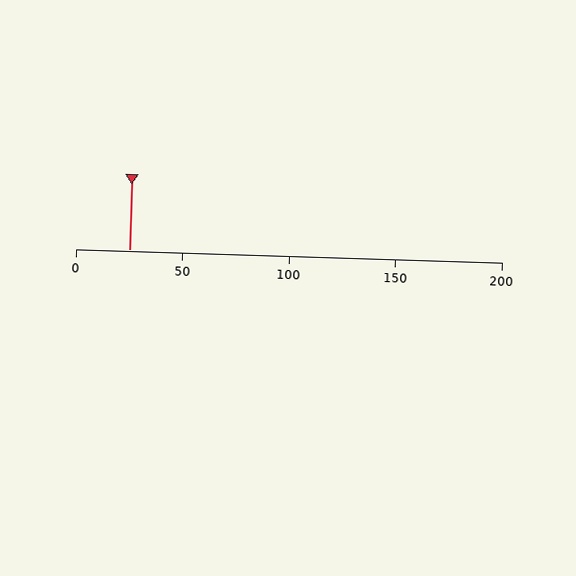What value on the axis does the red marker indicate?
The marker indicates approximately 25.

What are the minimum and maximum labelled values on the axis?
The axis runs from 0 to 200.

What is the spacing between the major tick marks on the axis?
The major ticks are spaced 50 apart.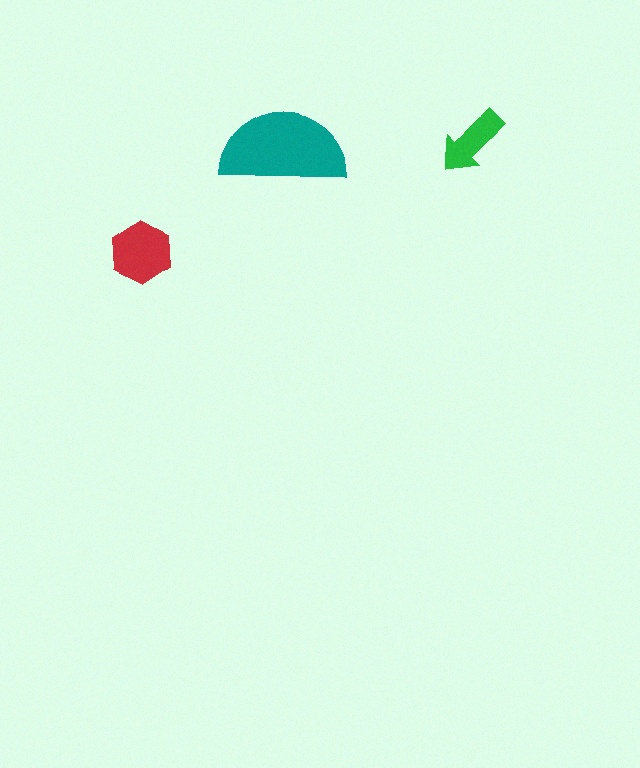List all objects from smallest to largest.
The green arrow, the red hexagon, the teal semicircle.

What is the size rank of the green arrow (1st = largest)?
3rd.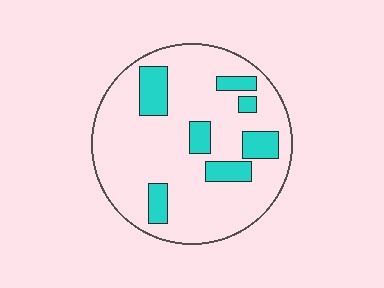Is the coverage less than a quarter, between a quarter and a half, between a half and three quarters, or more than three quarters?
Less than a quarter.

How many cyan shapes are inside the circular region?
7.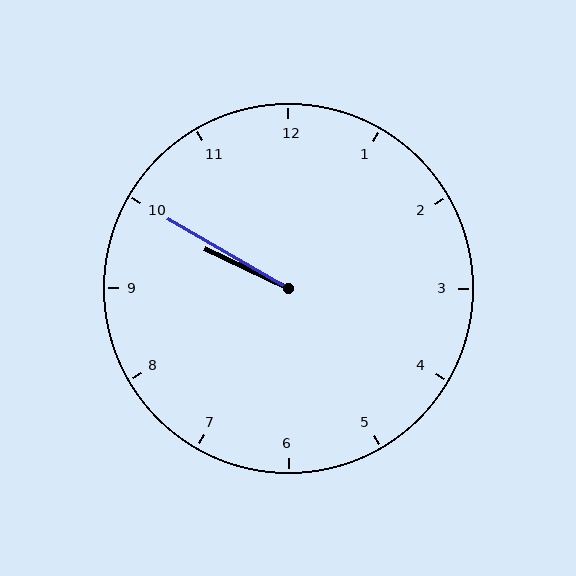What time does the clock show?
9:50.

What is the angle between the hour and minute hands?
Approximately 5 degrees.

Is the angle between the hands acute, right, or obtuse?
It is acute.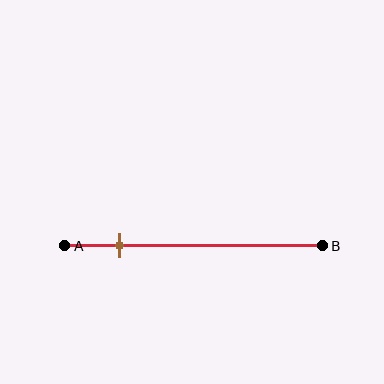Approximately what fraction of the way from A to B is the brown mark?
The brown mark is approximately 20% of the way from A to B.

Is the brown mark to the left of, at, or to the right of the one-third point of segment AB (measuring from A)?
The brown mark is to the left of the one-third point of segment AB.